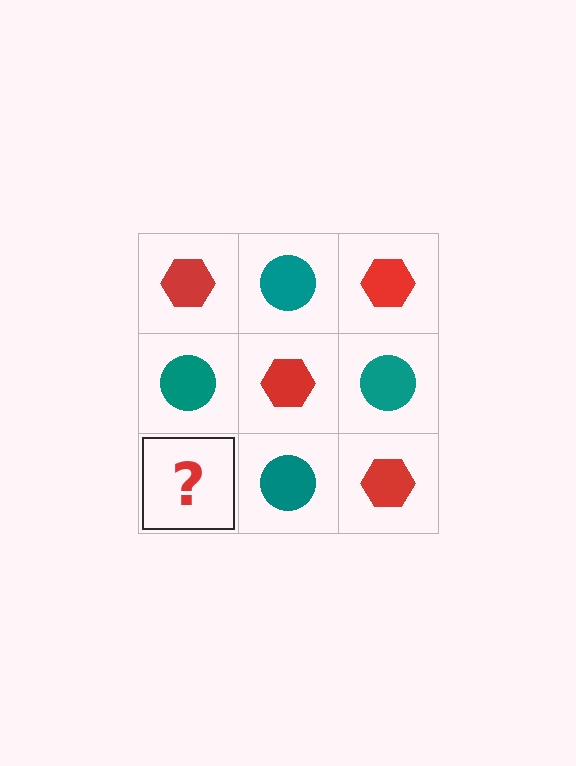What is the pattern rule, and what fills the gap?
The rule is that it alternates red hexagon and teal circle in a checkerboard pattern. The gap should be filled with a red hexagon.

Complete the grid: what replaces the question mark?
The question mark should be replaced with a red hexagon.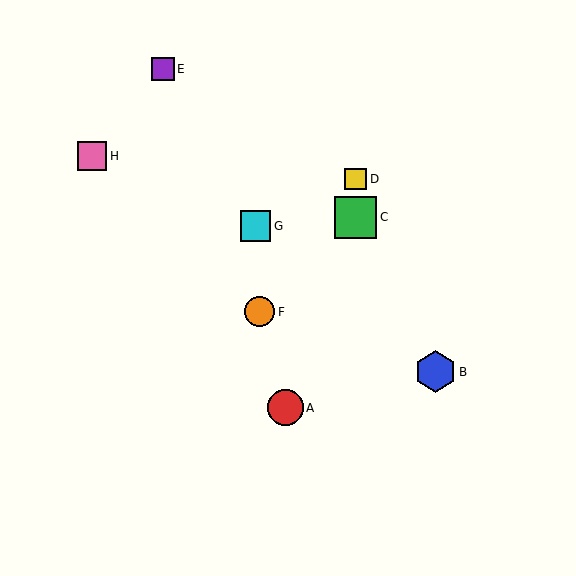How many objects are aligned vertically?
2 objects (C, D) are aligned vertically.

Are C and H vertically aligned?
No, C is at x≈356 and H is at x≈92.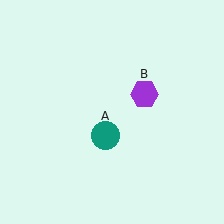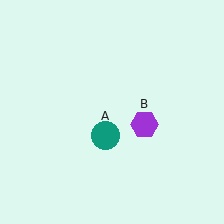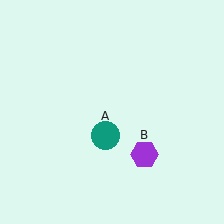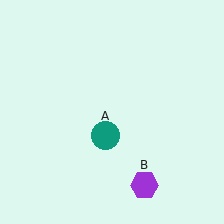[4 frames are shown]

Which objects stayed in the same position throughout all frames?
Teal circle (object A) remained stationary.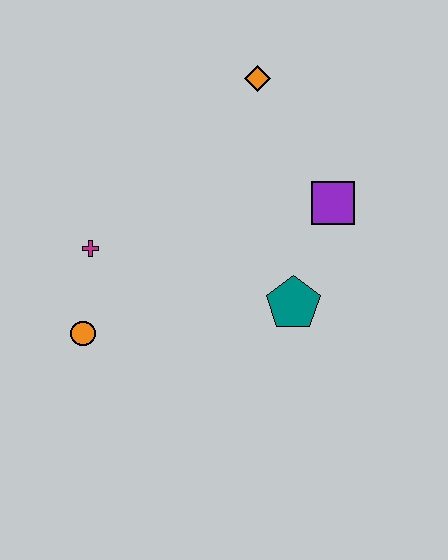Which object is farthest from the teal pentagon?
The orange diamond is farthest from the teal pentagon.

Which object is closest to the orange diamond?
The purple square is closest to the orange diamond.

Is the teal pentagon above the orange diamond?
No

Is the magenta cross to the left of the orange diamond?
Yes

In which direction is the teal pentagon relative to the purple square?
The teal pentagon is below the purple square.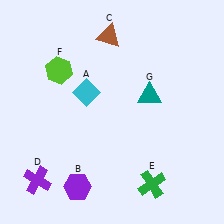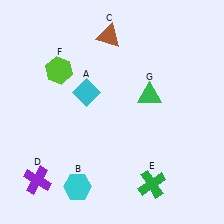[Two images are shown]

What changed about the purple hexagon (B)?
In Image 1, B is purple. In Image 2, it changed to cyan.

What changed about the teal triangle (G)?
In Image 1, G is teal. In Image 2, it changed to green.